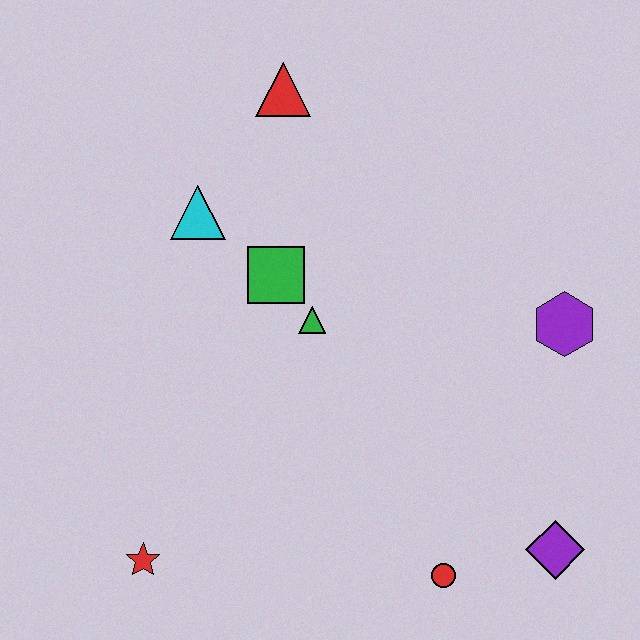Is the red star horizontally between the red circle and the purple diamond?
No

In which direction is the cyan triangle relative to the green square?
The cyan triangle is to the left of the green square.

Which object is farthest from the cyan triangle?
The purple diamond is farthest from the cyan triangle.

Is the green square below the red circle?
No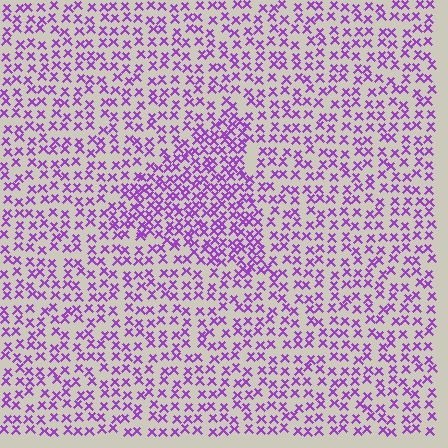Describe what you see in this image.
The image contains small purple elements arranged at two different densities. A triangle-shaped region is visible where the elements are more densely packed than the surrounding area.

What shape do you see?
I see a triangle.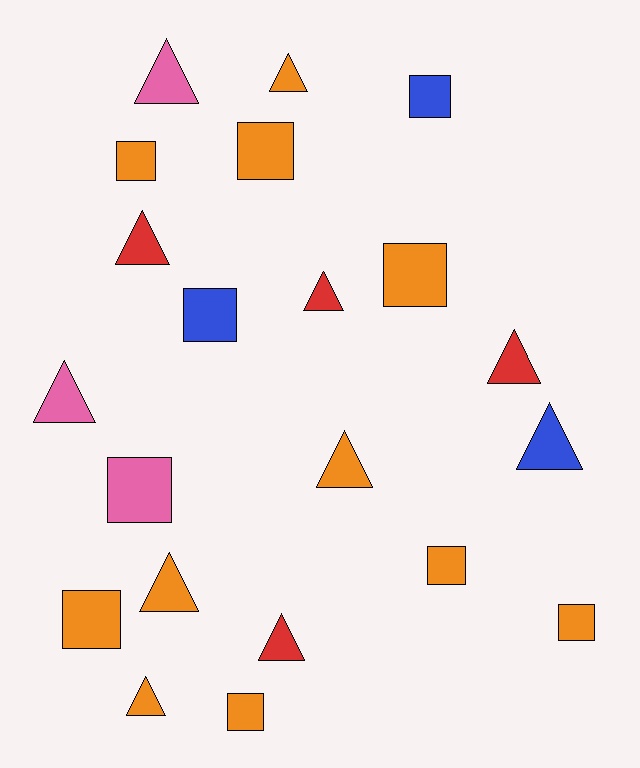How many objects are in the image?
There are 21 objects.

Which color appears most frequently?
Orange, with 11 objects.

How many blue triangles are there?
There is 1 blue triangle.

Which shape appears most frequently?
Triangle, with 11 objects.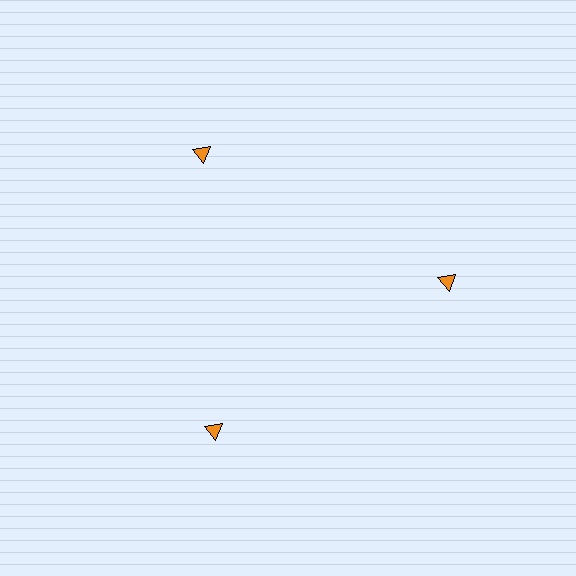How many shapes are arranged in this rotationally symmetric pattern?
There are 3 shapes, arranged in 3 groups of 1.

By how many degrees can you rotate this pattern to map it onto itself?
The pattern maps onto itself every 120 degrees of rotation.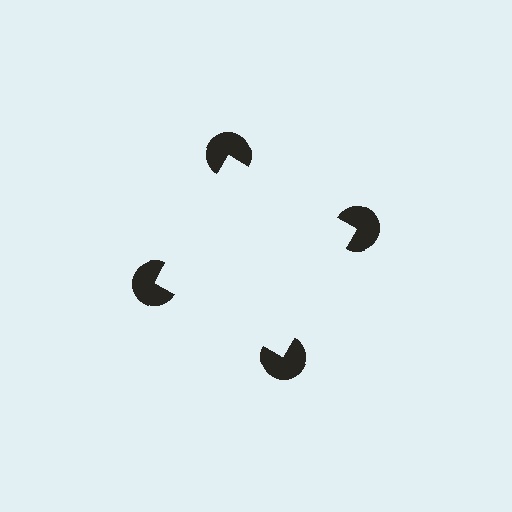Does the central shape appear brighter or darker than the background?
It typically appears slightly brighter than the background, even though no actual brightness change is drawn.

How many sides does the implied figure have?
4 sides.